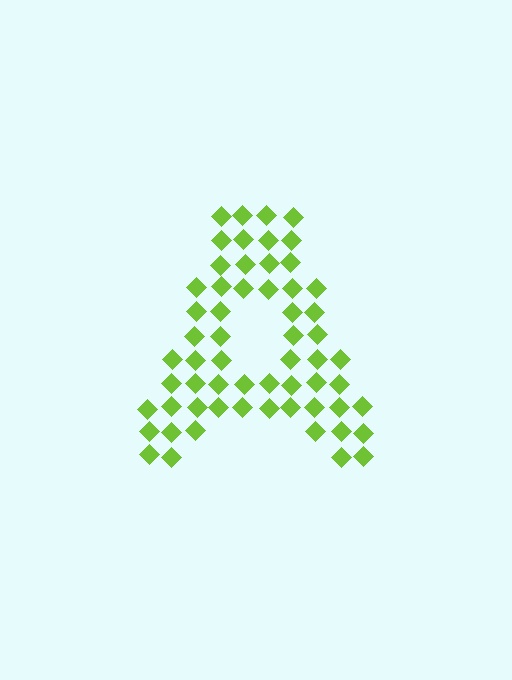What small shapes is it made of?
It is made of small diamonds.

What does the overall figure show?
The overall figure shows the letter A.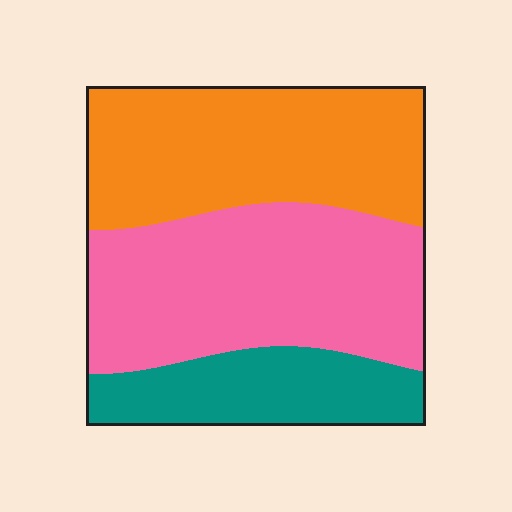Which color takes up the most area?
Pink, at roughly 40%.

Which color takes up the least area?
Teal, at roughly 20%.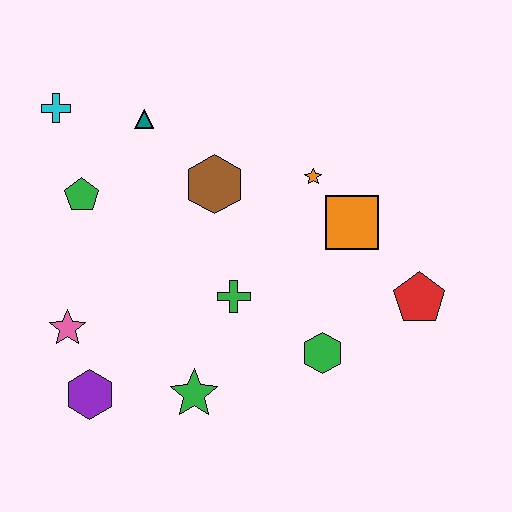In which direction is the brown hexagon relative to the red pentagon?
The brown hexagon is to the left of the red pentagon.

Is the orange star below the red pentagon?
No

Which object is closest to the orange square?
The orange star is closest to the orange square.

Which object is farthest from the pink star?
The red pentagon is farthest from the pink star.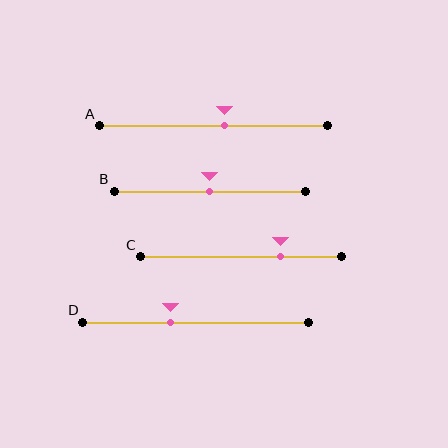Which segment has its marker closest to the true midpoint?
Segment B has its marker closest to the true midpoint.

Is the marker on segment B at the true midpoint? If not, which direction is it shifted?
Yes, the marker on segment B is at the true midpoint.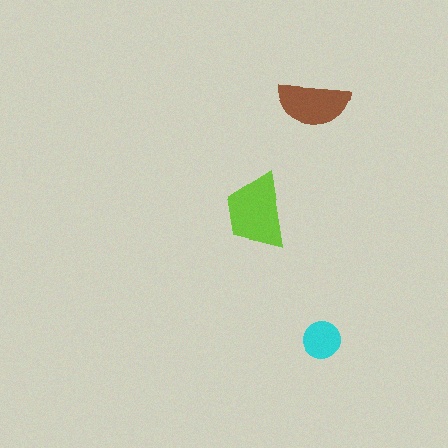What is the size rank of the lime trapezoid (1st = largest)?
1st.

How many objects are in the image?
There are 3 objects in the image.